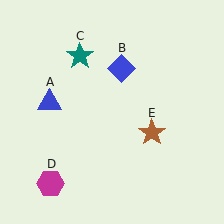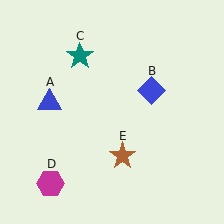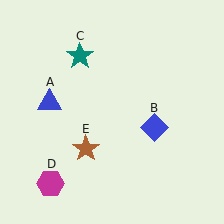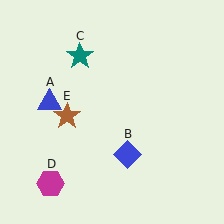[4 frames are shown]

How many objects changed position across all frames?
2 objects changed position: blue diamond (object B), brown star (object E).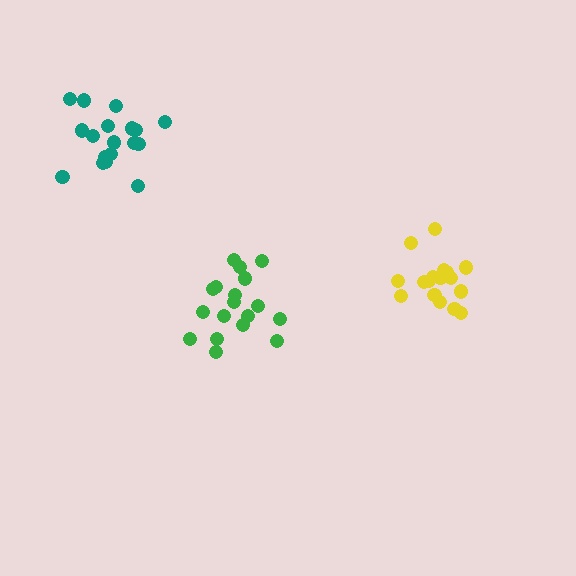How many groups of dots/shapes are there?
There are 3 groups.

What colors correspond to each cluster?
The clusters are colored: yellow, teal, green.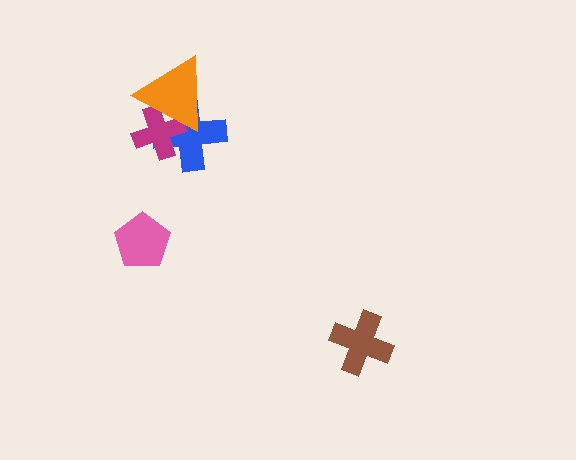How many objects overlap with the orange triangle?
2 objects overlap with the orange triangle.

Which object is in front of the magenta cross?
The orange triangle is in front of the magenta cross.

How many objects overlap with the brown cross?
0 objects overlap with the brown cross.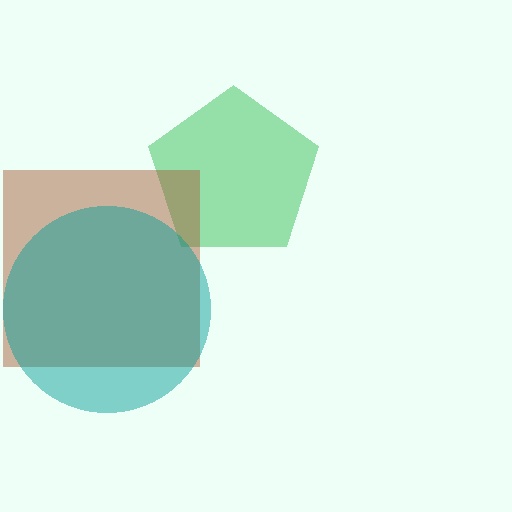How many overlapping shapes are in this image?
There are 3 overlapping shapes in the image.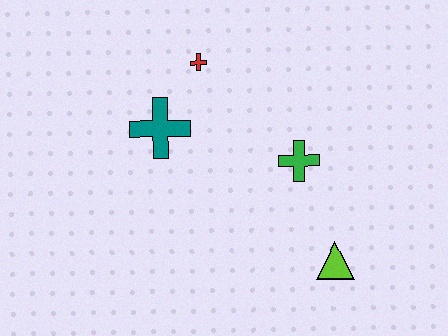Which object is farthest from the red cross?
The lime triangle is farthest from the red cross.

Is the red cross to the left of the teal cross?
No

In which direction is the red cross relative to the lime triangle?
The red cross is above the lime triangle.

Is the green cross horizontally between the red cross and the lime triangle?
Yes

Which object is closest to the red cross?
The teal cross is closest to the red cross.